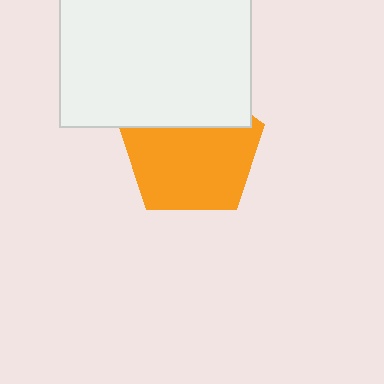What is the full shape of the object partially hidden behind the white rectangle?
The partially hidden object is an orange pentagon.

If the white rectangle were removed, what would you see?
You would see the complete orange pentagon.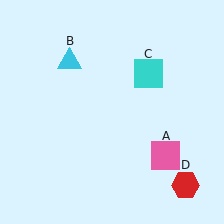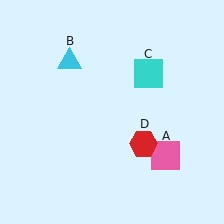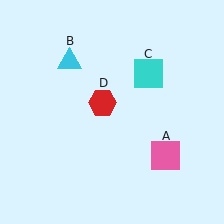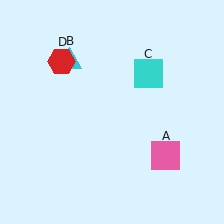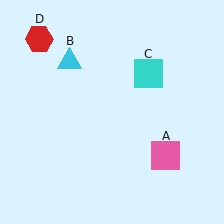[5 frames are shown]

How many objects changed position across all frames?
1 object changed position: red hexagon (object D).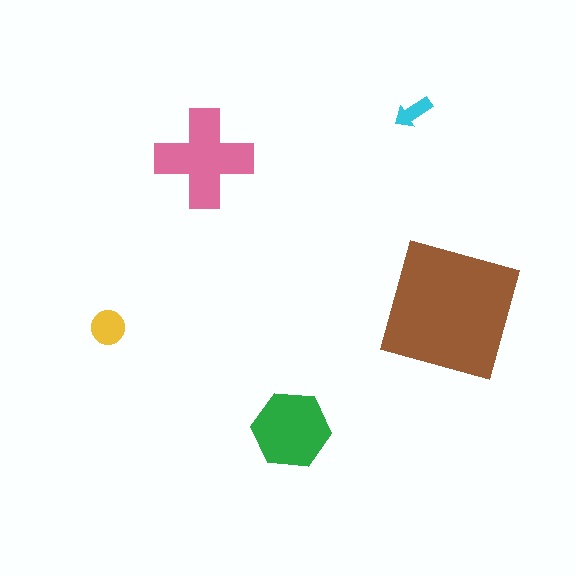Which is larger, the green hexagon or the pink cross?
The pink cross.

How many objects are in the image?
There are 5 objects in the image.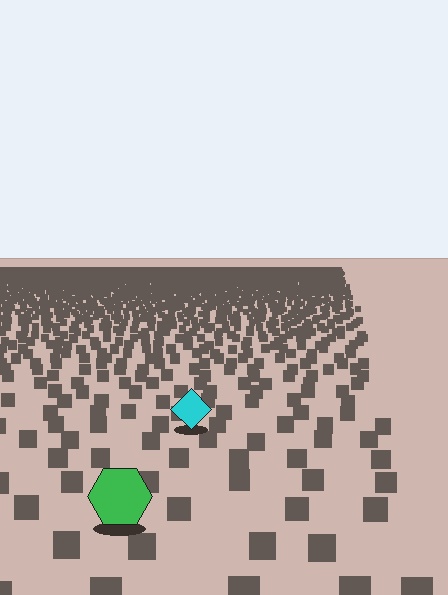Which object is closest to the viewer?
The green hexagon is closest. The texture marks near it are larger and more spread out.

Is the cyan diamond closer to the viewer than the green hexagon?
No. The green hexagon is closer — you can tell from the texture gradient: the ground texture is coarser near it.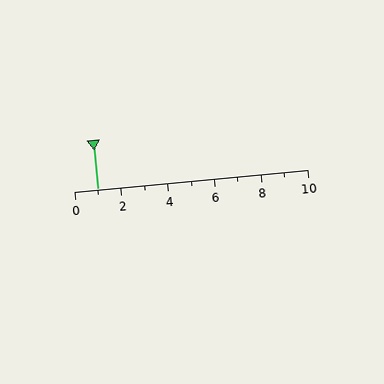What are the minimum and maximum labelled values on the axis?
The axis runs from 0 to 10.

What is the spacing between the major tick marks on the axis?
The major ticks are spaced 2 apart.